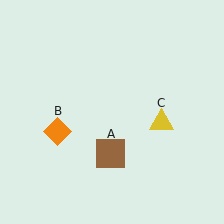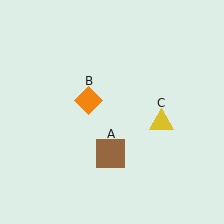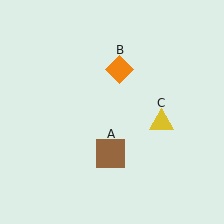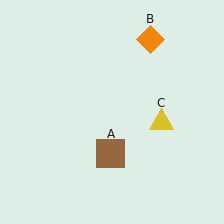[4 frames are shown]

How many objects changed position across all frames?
1 object changed position: orange diamond (object B).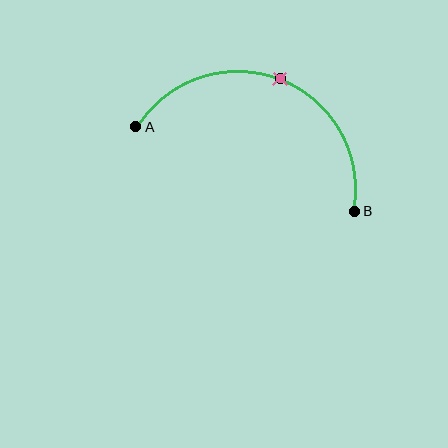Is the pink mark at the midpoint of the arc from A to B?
Yes. The pink mark lies on the arc at equal arc-length from both A and B — it is the arc midpoint.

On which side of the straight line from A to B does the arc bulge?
The arc bulges above the straight line connecting A and B.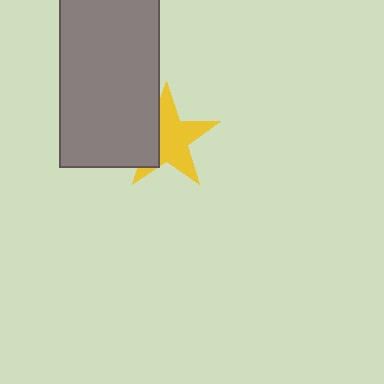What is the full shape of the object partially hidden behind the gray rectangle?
The partially hidden object is a yellow star.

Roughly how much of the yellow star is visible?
Most of it is visible (roughly 68%).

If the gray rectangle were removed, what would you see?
You would see the complete yellow star.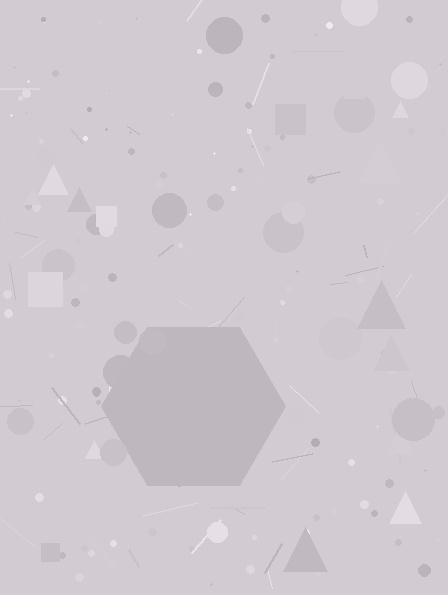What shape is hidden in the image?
A hexagon is hidden in the image.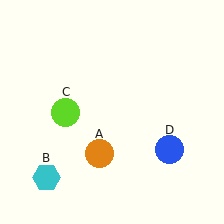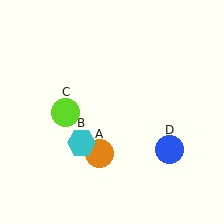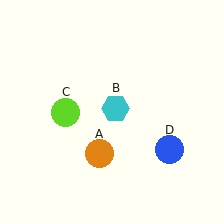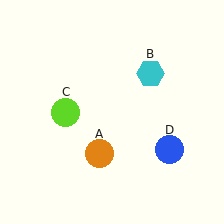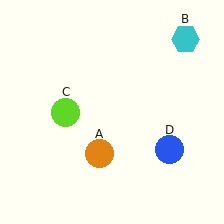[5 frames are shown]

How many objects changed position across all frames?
1 object changed position: cyan hexagon (object B).